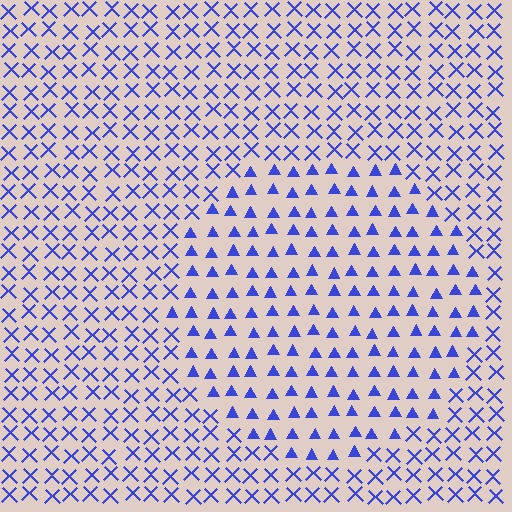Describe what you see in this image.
The image is filled with small blue elements arranged in a uniform grid. A circle-shaped region contains triangles, while the surrounding area contains X marks. The boundary is defined purely by the change in element shape.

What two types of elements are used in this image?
The image uses triangles inside the circle region and X marks outside it.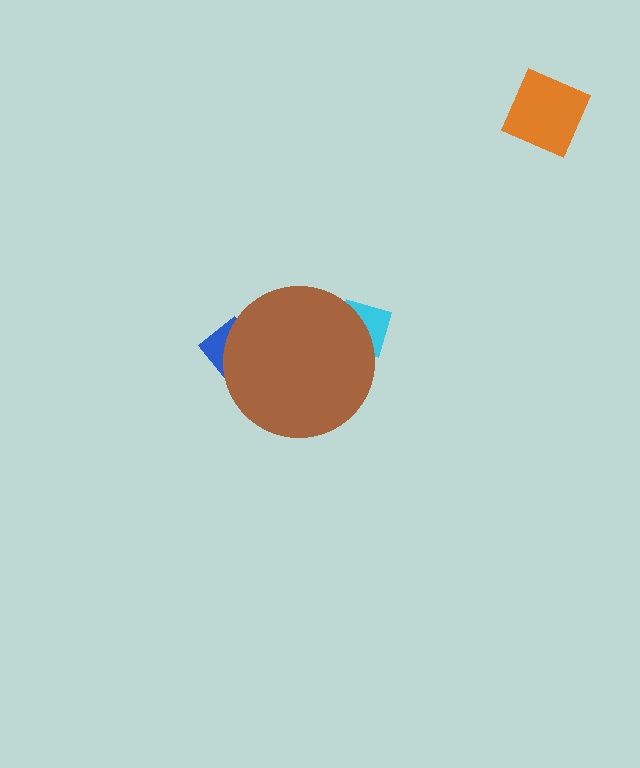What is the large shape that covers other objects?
A brown circle.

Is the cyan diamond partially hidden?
Yes, the cyan diamond is partially hidden behind the brown circle.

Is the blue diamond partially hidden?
Yes, the blue diamond is partially hidden behind the brown circle.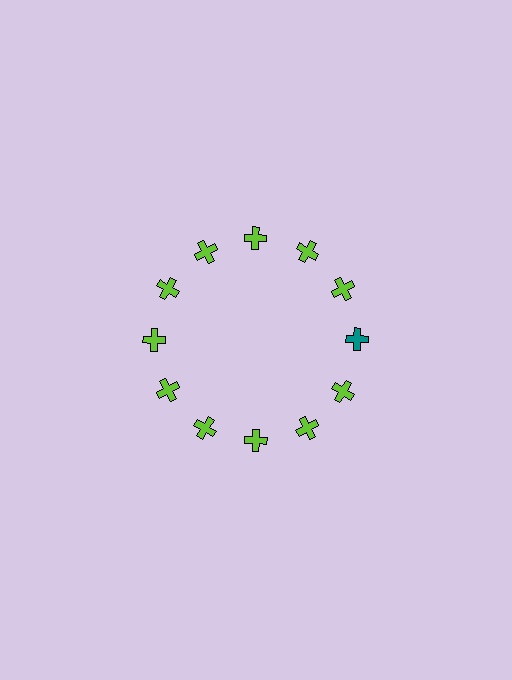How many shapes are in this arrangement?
There are 12 shapes arranged in a ring pattern.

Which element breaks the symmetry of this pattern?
The teal cross at roughly the 3 o'clock position breaks the symmetry. All other shapes are lime crosses.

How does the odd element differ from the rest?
It has a different color: teal instead of lime.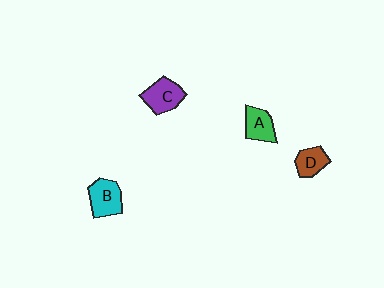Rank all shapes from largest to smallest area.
From largest to smallest: B (cyan), C (purple), A (green), D (brown).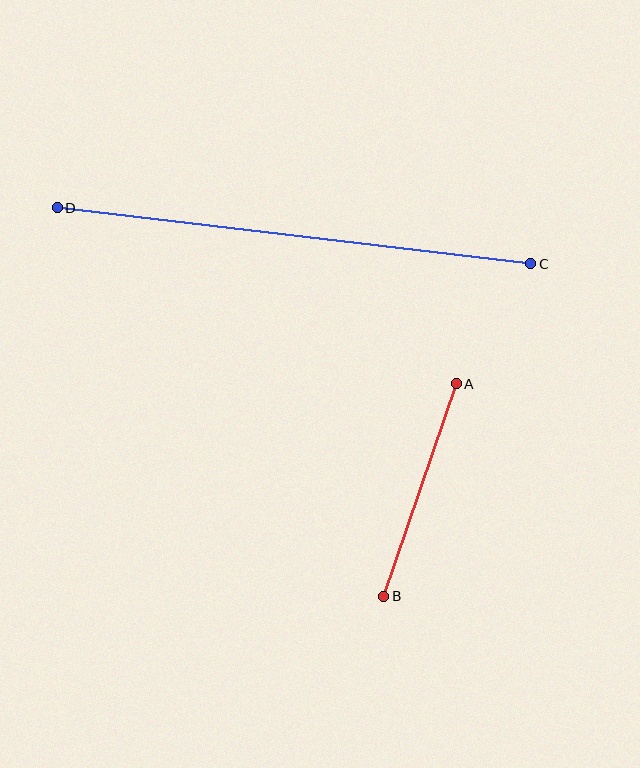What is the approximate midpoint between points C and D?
The midpoint is at approximately (294, 236) pixels.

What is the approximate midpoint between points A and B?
The midpoint is at approximately (420, 490) pixels.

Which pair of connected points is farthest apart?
Points C and D are farthest apart.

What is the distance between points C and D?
The distance is approximately 477 pixels.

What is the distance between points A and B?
The distance is approximately 225 pixels.